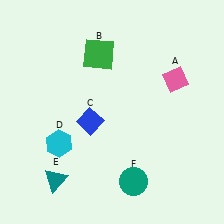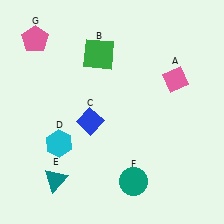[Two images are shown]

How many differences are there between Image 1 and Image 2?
There is 1 difference between the two images.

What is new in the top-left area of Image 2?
A pink pentagon (G) was added in the top-left area of Image 2.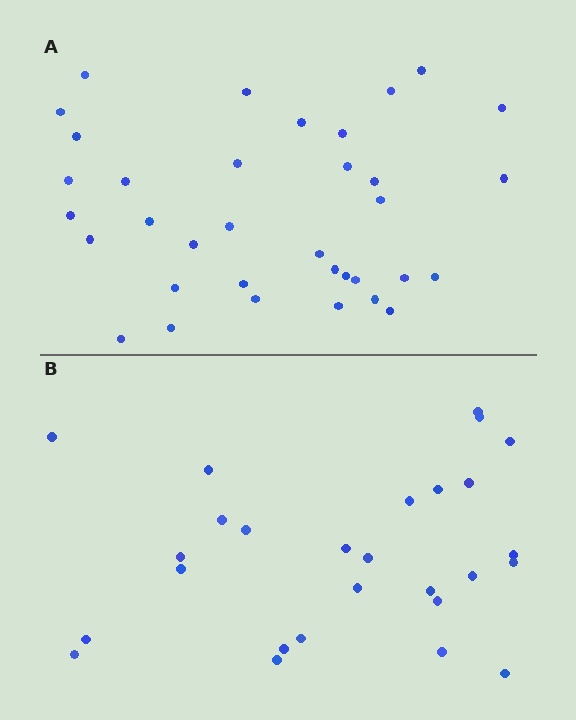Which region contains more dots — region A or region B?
Region A (the top region) has more dots.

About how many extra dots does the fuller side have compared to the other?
Region A has roughly 8 or so more dots than region B.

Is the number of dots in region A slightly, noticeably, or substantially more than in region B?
Region A has noticeably more, but not dramatically so. The ratio is roughly 1.3 to 1.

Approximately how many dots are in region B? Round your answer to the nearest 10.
About 30 dots. (The exact count is 27, which rounds to 30.)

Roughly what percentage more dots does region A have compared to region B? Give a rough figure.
About 30% more.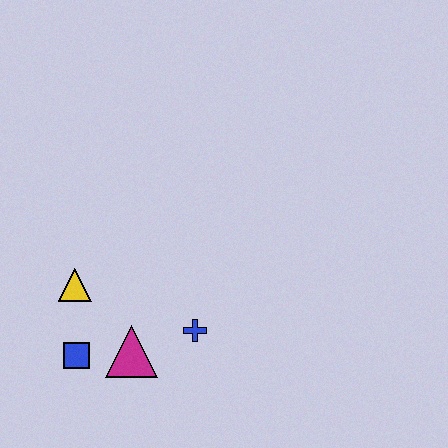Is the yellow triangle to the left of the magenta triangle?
Yes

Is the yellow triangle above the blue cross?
Yes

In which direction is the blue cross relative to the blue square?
The blue cross is to the right of the blue square.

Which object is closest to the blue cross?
The magenta triangle is closest to the blue cross.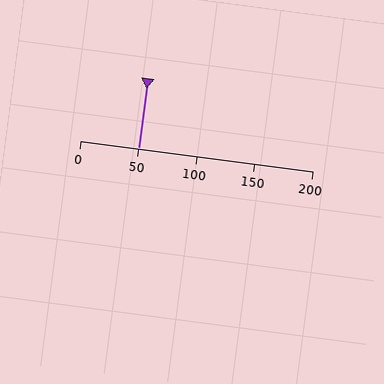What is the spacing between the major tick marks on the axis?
The major ticks are spaced 50 apart.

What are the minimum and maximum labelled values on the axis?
The axis runs from 0 to 200.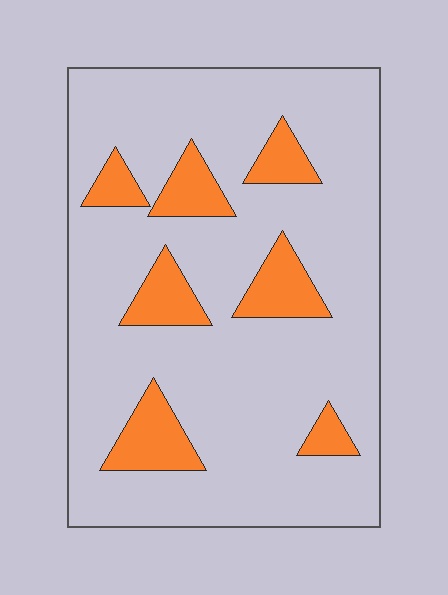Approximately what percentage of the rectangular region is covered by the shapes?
Approximately 15%.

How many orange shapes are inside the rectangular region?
7.